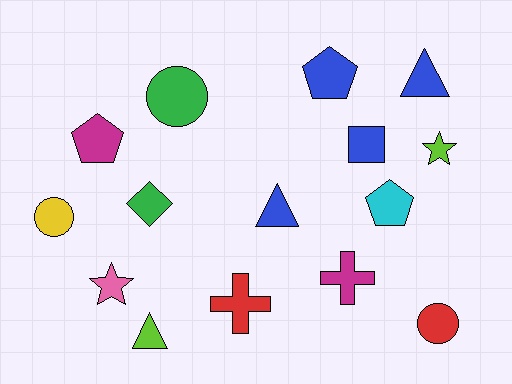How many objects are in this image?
There are 15 objects.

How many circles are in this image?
There are 3 circles.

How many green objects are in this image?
There are 2 green objects.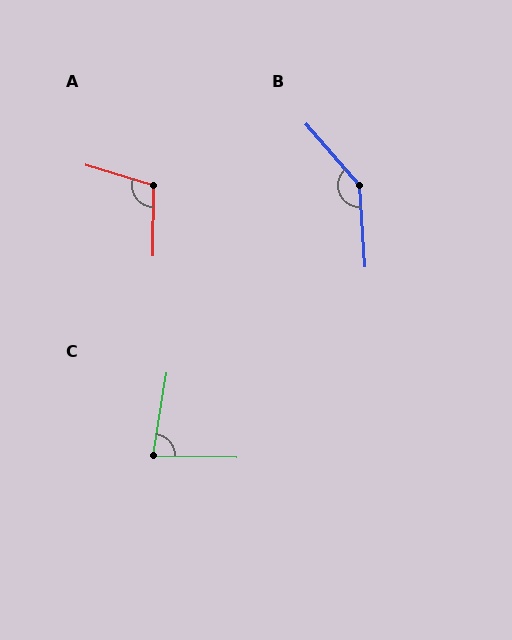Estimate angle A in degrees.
Approximately 106 degrees.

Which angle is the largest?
B, at approximately 143 degrees.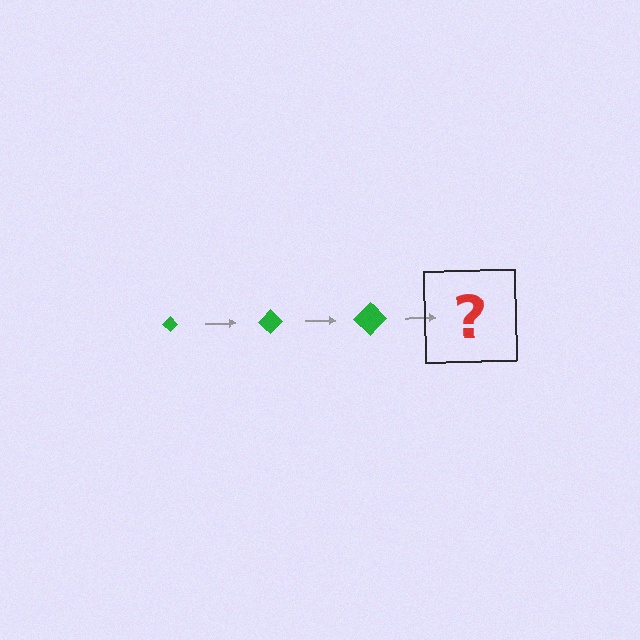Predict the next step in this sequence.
The next step is a green diamond, larger than the previous one.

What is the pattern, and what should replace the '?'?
The pattern is that the diamond gets progressively larger each step. The '?' should be a green diamond, larger than the previous one.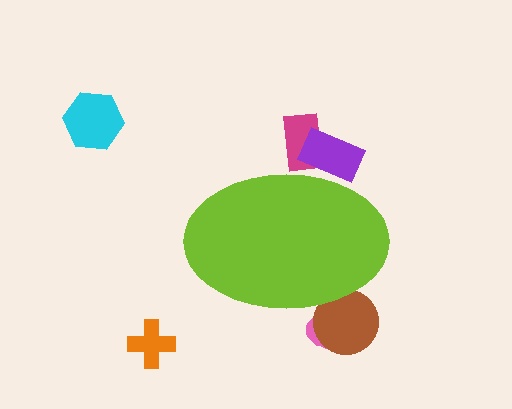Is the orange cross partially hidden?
No, the orange cross is fully visible.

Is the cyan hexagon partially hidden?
No, the cyan hexagon is fully visible.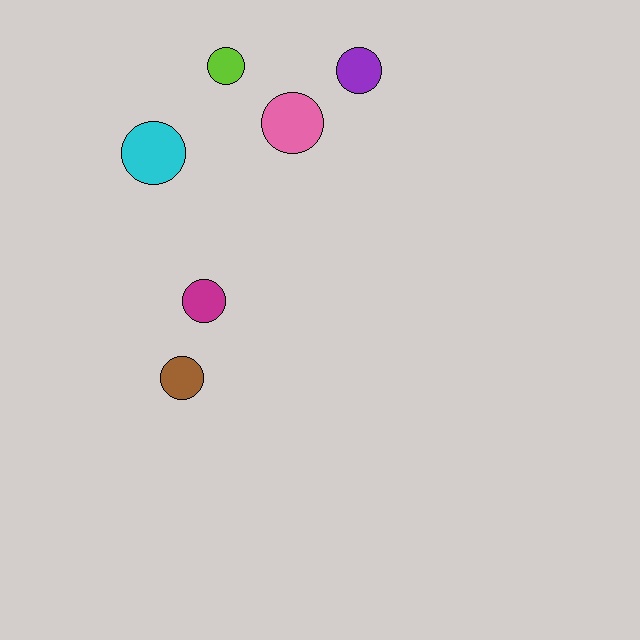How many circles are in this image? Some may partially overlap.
There are 6 circles.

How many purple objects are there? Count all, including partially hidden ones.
There is 1 purple object.